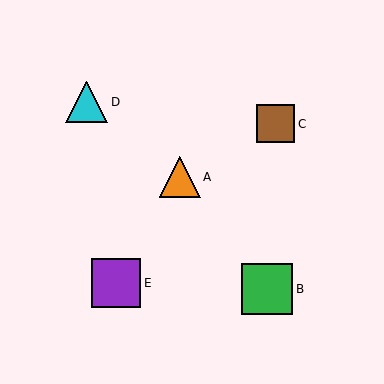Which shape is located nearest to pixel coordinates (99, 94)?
The cyan triangle (labeled D) at (87, 102) is nearest to that location.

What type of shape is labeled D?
Shape D is a cyan triangle.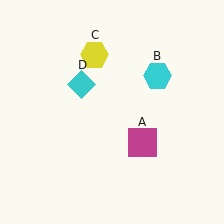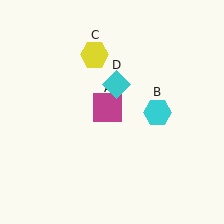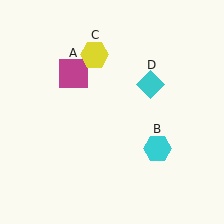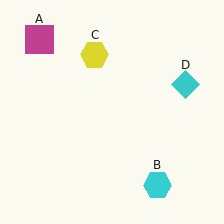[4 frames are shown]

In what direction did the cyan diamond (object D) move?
The cyan diamond (object D) moved right.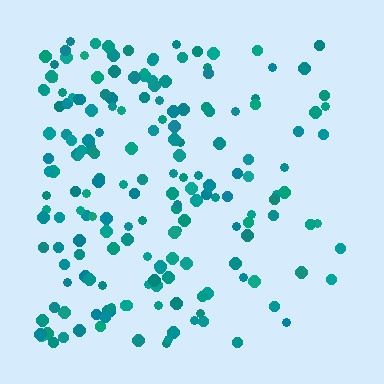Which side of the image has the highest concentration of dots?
The left.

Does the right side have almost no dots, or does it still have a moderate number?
Still a moderate number, just noticeably fewer than the left.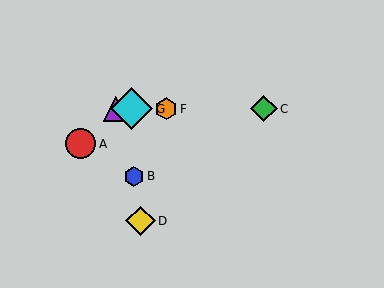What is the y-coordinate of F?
Object F is at y≈109.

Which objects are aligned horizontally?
Objects C, E, F, G are aligned horizontally.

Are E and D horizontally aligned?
No, E is at y≈109 and D is at y≈221.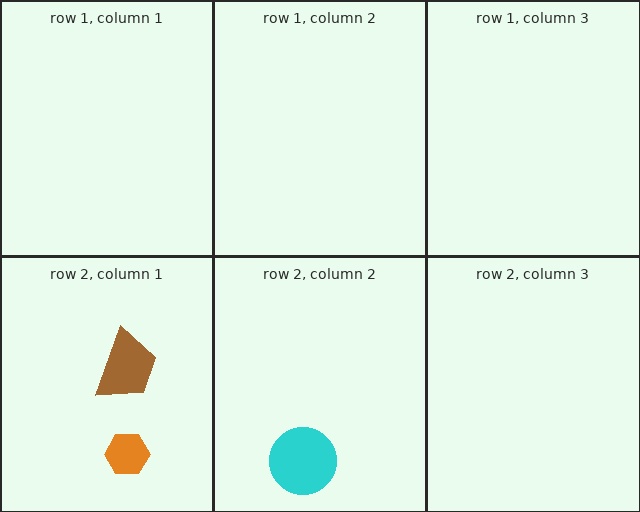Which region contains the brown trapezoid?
The row 2, column 1 region.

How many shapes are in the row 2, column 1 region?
2.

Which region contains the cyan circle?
The row 2, column 2 region.